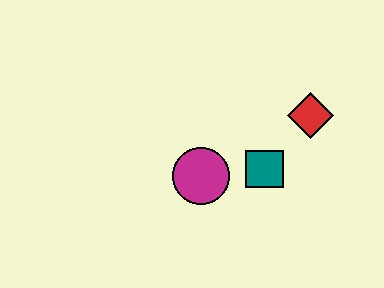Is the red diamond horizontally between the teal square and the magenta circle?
No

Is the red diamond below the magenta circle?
No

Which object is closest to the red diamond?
The teal square is closest to the red diamond.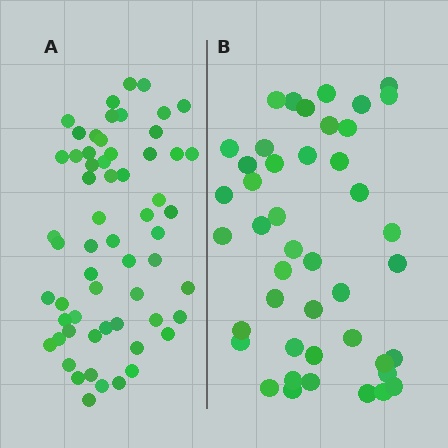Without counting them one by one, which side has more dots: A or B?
Region A (the left region) has more dots.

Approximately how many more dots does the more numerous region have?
Region A has approximately 15 more dots than region B.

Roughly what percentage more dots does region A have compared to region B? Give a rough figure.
About 35% more.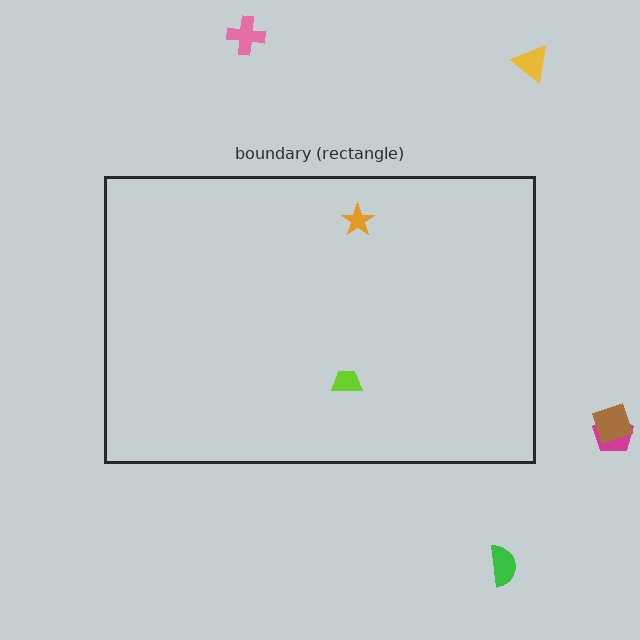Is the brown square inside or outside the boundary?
Outside.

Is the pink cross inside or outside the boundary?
Outside.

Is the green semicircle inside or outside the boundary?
Outside.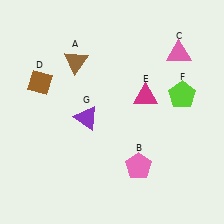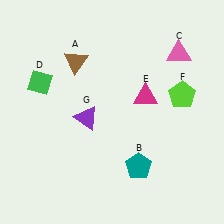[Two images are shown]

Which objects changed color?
B changed from pink to teal. D changed from brown to green.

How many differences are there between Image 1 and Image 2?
There are 2 differences between the two images.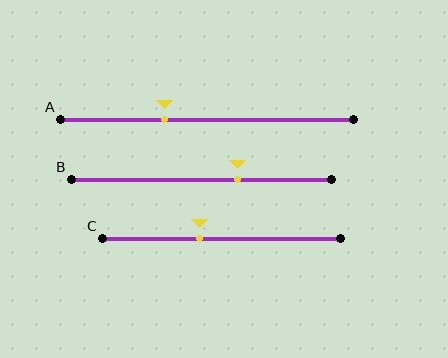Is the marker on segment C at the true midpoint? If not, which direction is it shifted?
No, the marker on segment C is shifted to the left by about 9% of the segment length.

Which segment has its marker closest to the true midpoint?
Segment C has its marker closest to the true midpoint.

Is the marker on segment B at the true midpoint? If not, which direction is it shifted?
No, the marker on segment B is shifted to the right by about 14% of the segment length.